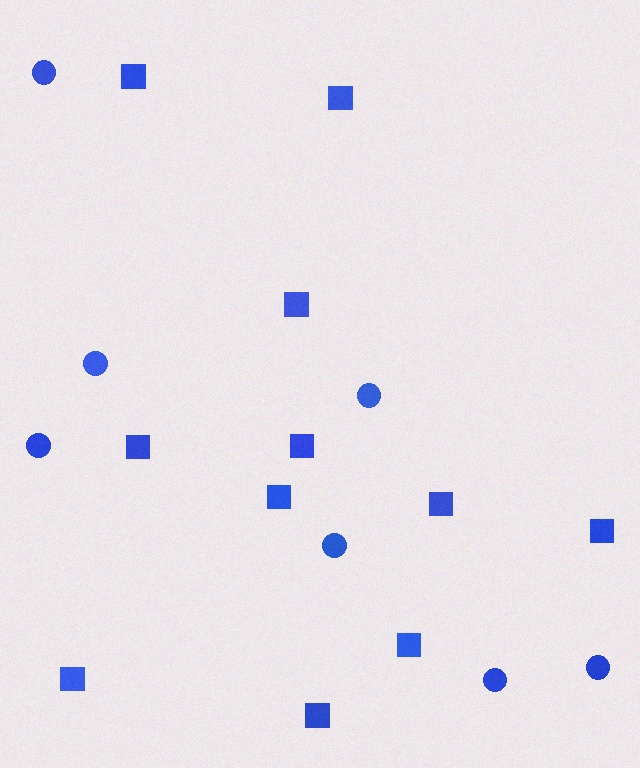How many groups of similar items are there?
There are 2 groups: one group of squares (11) and one group of circles (7).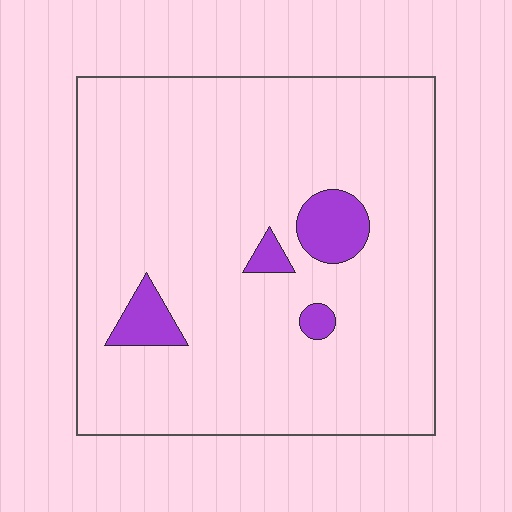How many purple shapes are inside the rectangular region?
4.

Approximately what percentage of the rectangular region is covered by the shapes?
Approximately 10%.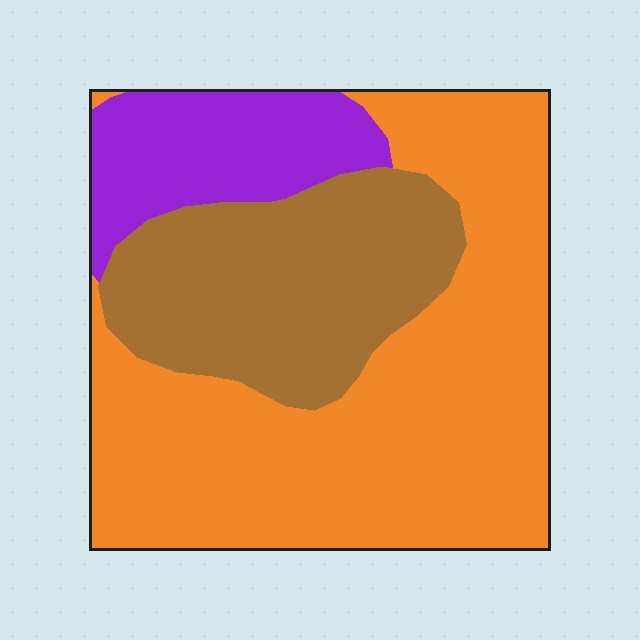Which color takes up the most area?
Orange, at roughly 55%.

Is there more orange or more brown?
Orange.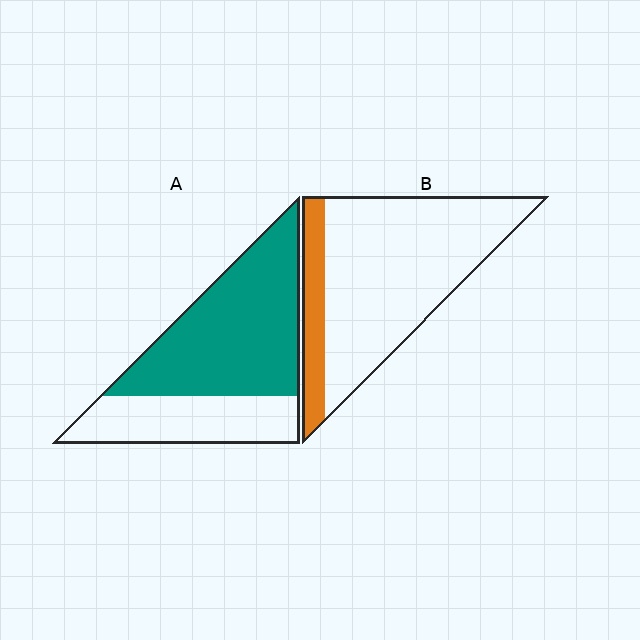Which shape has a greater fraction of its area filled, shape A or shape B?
Shape A.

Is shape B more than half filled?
No.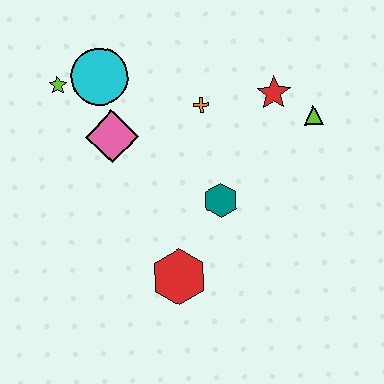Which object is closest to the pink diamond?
The cyan circle is closest to the pink diamond.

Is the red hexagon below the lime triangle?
Yes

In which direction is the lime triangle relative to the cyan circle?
The lime triangle is to the right of the cyan circle.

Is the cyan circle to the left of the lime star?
No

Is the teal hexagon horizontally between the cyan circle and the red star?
Yes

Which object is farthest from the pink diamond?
The lime triangle is farthest from the pink diamond.